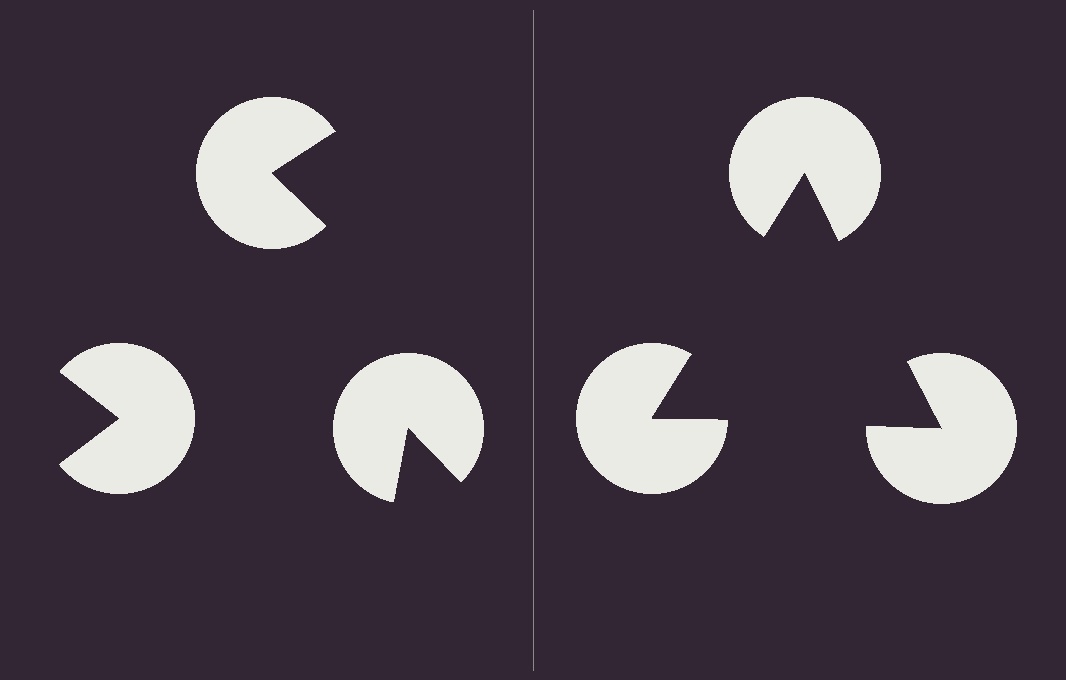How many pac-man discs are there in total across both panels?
6 — 3 on each side.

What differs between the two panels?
The pac-man discs are positioned identically on both sides; only the wedge orientations differ. On the right they align to a triangle; on the left they are misaligned.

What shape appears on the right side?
An illusory triangle.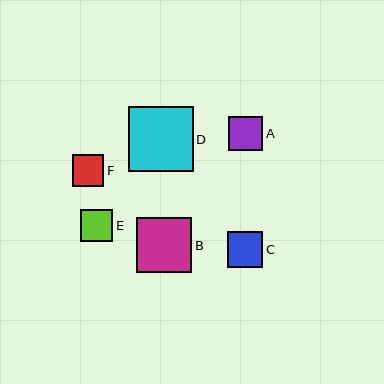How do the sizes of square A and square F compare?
Square A and square F are approximately the same size.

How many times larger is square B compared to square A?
Square B is approximately 1.6 times the size of square A.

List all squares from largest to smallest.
From largest to smallest: D, B, C, A, E, F.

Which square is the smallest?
Square F is the smallest with a size of approximately 32 pixels.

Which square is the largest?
Square D is the largest with a size of approximately 65 pixels.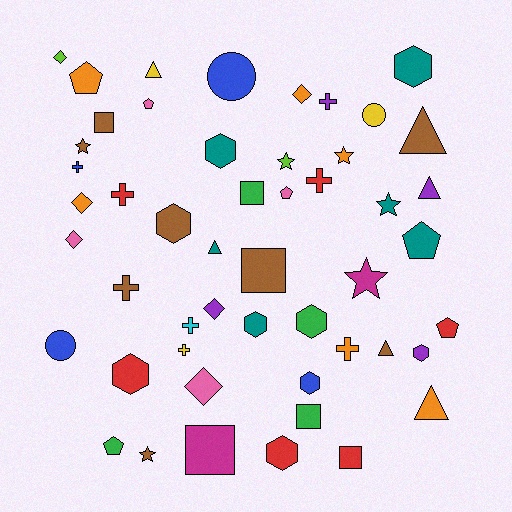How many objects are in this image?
There are 50 objects.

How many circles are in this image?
There are 3 circles.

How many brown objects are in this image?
There are 8 brown objects.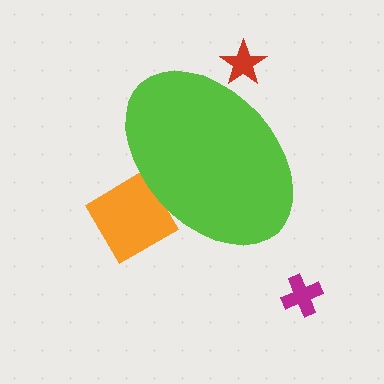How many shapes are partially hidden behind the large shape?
3 shapes are partially hidden.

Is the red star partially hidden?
Yes, the red star is partially hidden behind the lime ellipse.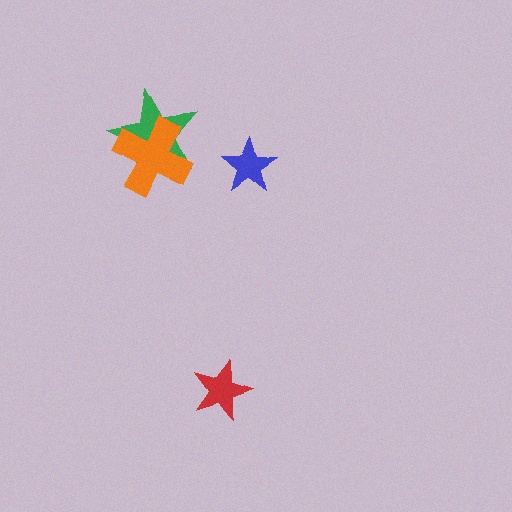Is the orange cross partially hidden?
No, no other shape covers it.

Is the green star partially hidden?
Yes, it is partially covered by another shape.